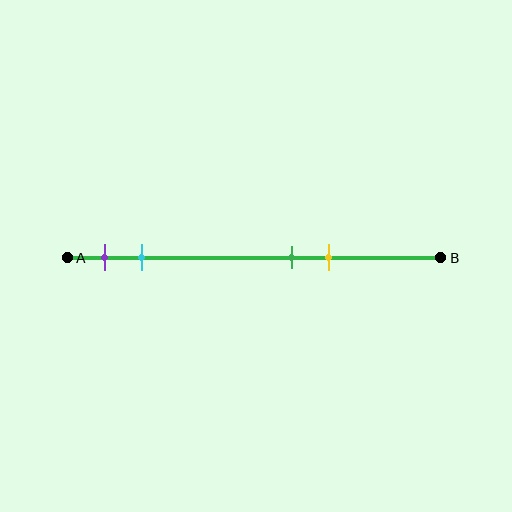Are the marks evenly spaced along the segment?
No, the marks are not evenly spaced.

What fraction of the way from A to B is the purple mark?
The purple mark is approximately 10% (0.1) of the way from A to B.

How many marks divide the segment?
There are 4 marks dividing the segment.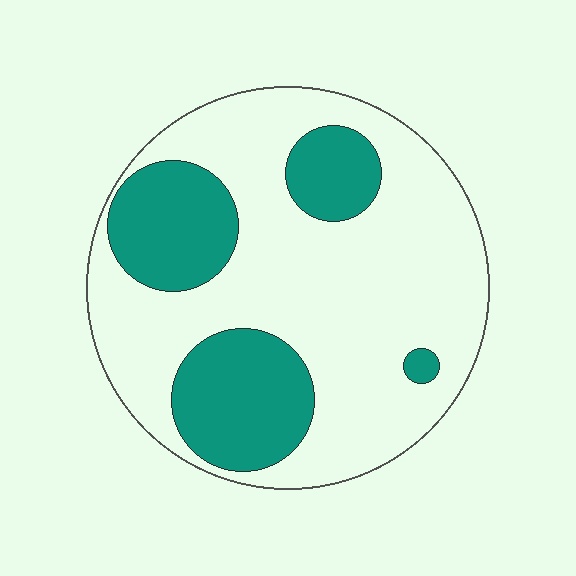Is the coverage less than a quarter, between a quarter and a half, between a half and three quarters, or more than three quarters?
Between a quarter and a half.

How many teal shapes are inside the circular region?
4.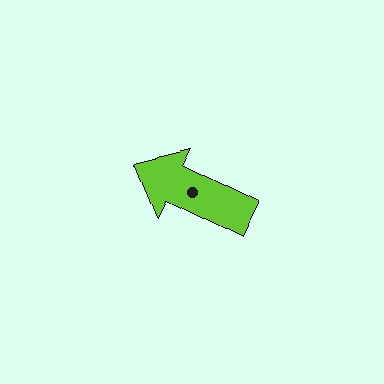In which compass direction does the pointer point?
Northwest.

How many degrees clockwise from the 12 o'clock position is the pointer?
Approximately 297 degrees.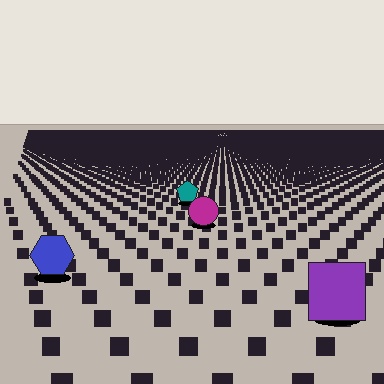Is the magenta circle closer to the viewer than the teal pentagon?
Yes. The magenta circle is closer — you can tell from the texture gradient: the ground texture is coarser near it.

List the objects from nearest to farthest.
From nearest to farthest: the purple square, the blue hexagon, the magenta circle, the teal pentagon.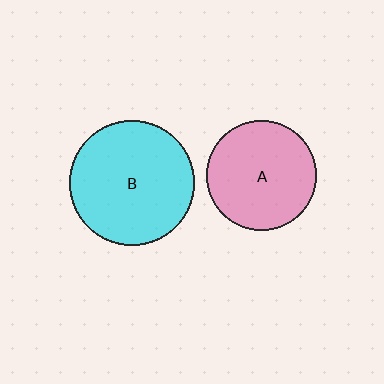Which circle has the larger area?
Circle B (cyan).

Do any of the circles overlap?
No, none of the circles overlap.